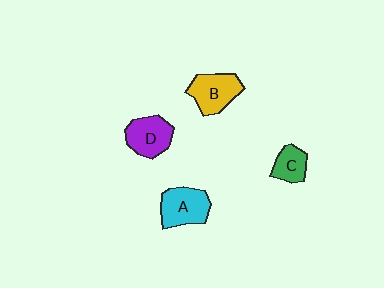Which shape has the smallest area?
Shape C (green).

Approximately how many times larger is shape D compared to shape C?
Approximately 1.5 times.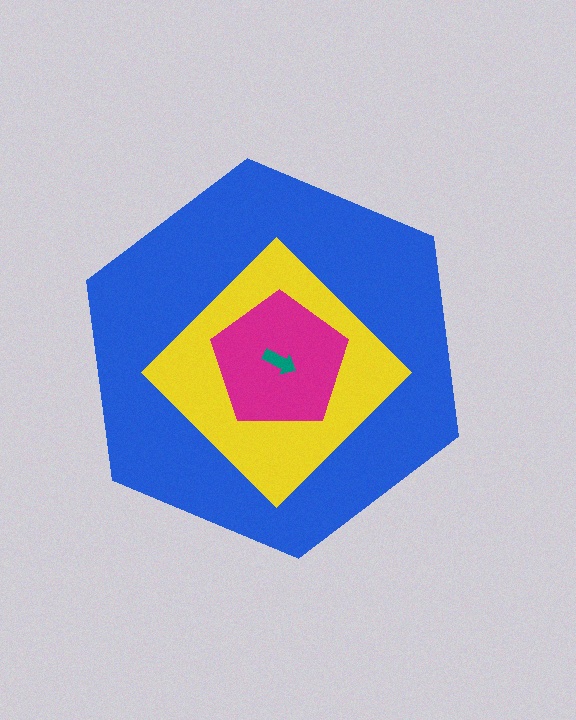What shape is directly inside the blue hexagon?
The yellow diamond.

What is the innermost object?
The teal arrow.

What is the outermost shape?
The blue hexagon.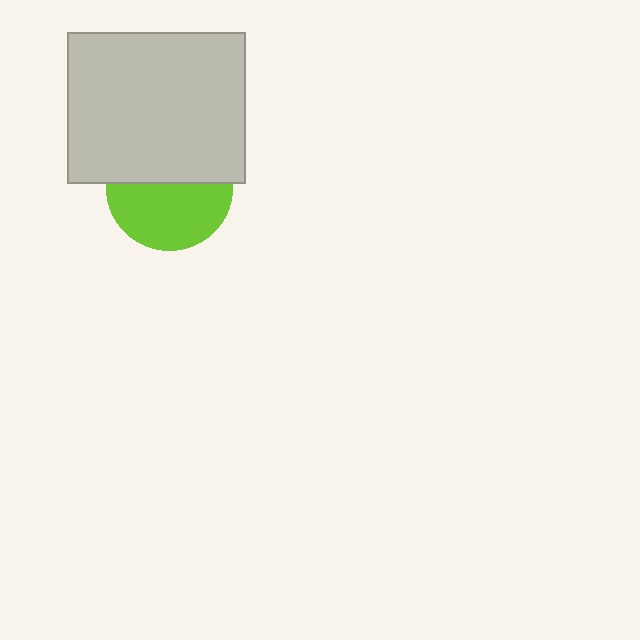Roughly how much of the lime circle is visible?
About half of it is visible (roughly 55%).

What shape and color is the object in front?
The object in front is a light gray rectangle.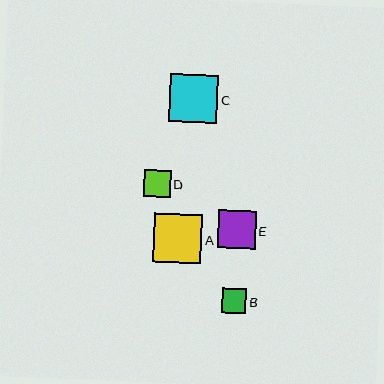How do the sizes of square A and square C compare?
Square A and square C are approximately the same size.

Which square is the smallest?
Square B is the smallest with a size of approximately 25 pixels.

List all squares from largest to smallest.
From largest to smallest: A, C, E, D, B.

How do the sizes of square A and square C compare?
Square A and square C are approximately the same size.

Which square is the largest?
Square A is the largest with a size of approximately 48 pixels.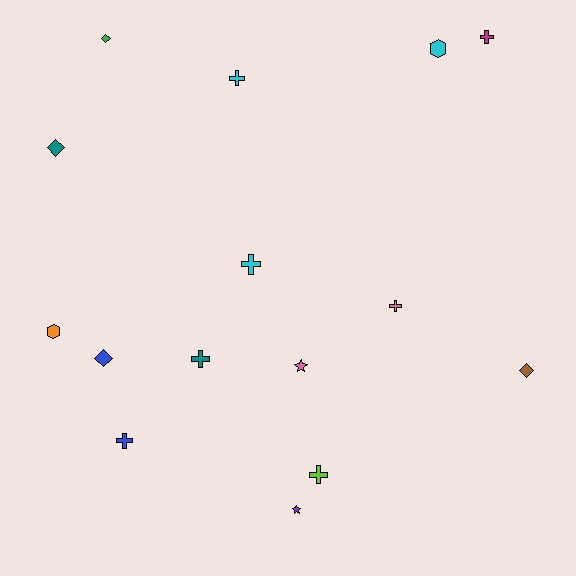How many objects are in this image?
There are 15 objects.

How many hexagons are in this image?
There are 2 hexagons.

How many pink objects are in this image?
There are 2 pink objects.